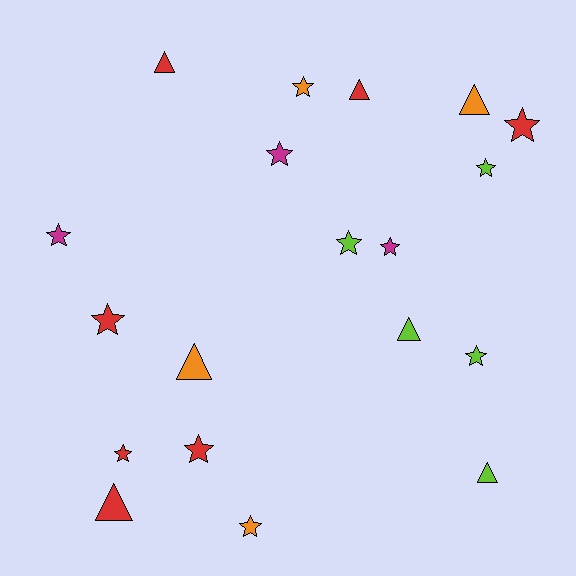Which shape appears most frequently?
Star, with 12 objects.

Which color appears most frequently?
Red, with 7 objects.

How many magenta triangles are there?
There are no magenta triangles.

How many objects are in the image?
There are 19 objects.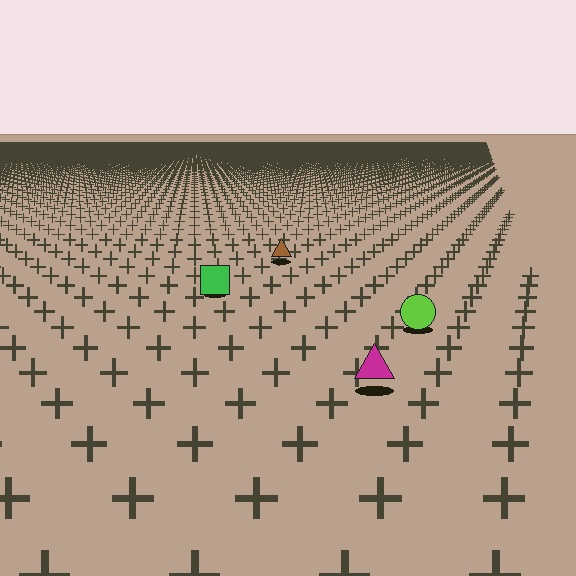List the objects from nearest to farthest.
From nearest to farthest: the magenta triangle, the lime circle, the green square, the brown triangle.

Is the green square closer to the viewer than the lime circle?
No. The lime circle is closer — you can tell from the texture gradient: the ground texture is coarser near it.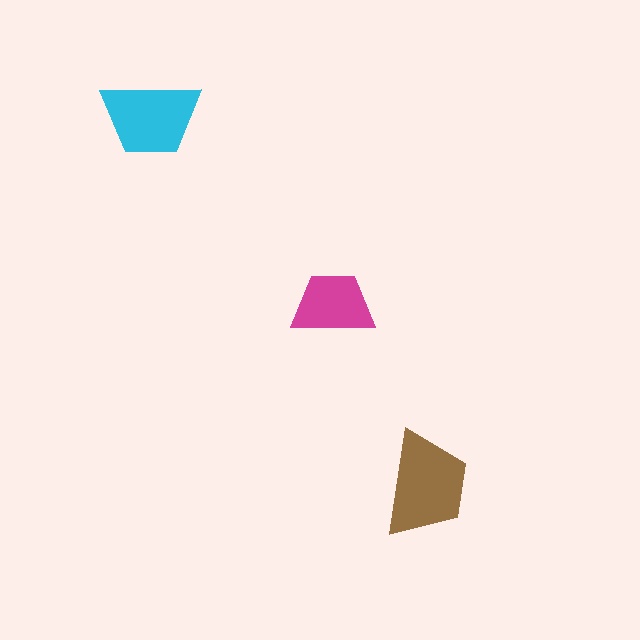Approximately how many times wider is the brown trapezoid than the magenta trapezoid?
About 1.5 times wider.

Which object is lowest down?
The brown trapezoid is bottommost.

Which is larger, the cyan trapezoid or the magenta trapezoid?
The cyan one.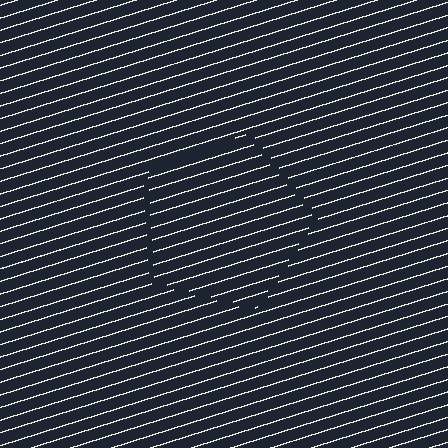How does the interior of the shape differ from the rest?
The interior of the shape contains the same grating, shifted by half a period — the contour is defined by the phase discontinuity where line-ends from the inner and outer gratings abut.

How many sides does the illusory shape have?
5 sides — the line-ends trace a pentagon.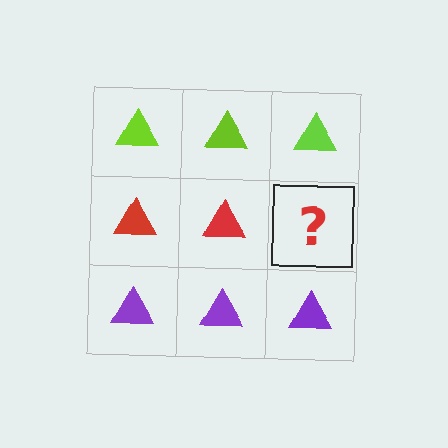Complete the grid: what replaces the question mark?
The question mark should be replaced with a red triangle.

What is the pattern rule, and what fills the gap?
The rule is that each row has a consistent color. The gap should be filled with a red triangle.